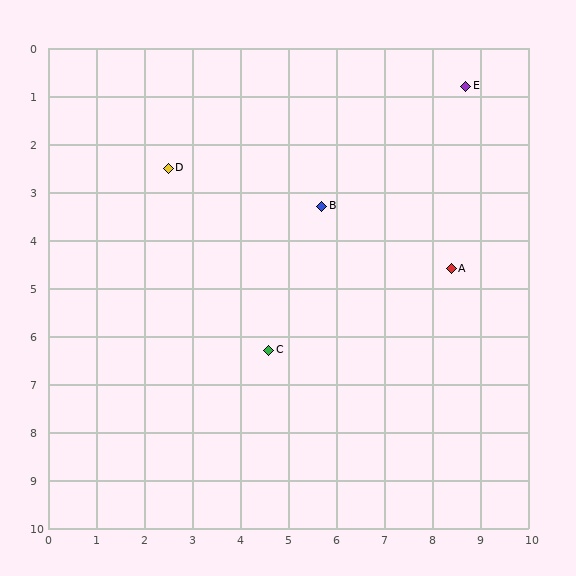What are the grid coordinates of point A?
Point A is at approximately (8.4, 4.6).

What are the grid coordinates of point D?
Point D is at approximately (2.5, 2.5).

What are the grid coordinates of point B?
Point B is at approximately (5.7, 3.3).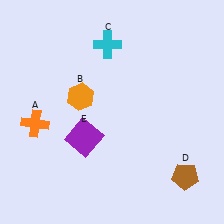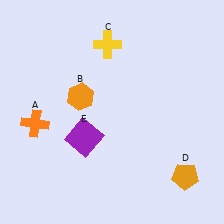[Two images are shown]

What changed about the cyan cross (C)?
In Image 1, C is cyan. In Image 2, it changed to yellow.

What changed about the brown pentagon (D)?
In Image 1, D is brown. In Image 2, it changed to orange.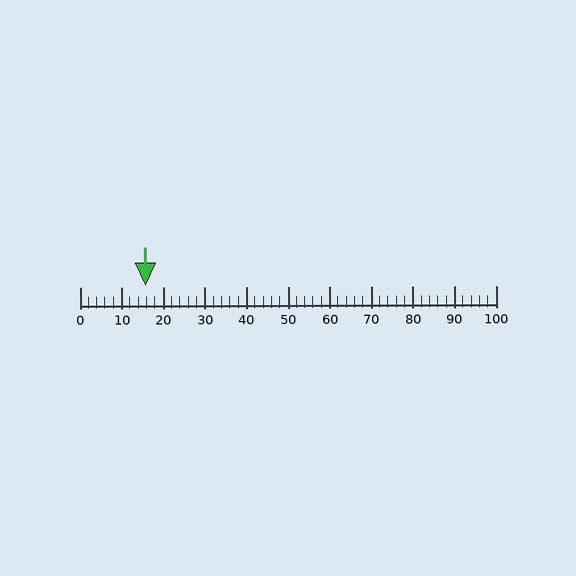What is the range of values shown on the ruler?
The ruler shows values from 0 to 100.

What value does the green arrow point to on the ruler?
The green arrow points to approximately 16.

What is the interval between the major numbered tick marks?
The major tick marks are spaced 10 units apart.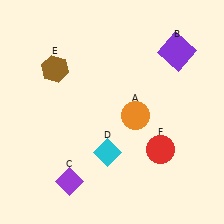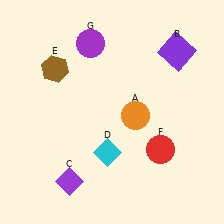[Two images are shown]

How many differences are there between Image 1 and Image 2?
There is 1 difference between the two images.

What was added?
A purple circle (G) was added in Image 2.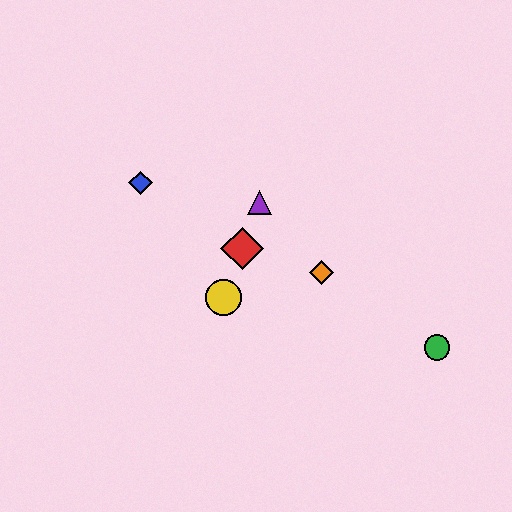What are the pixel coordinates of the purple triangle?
The purple triangle is at (260, 203).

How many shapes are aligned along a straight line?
3 shapes (the red diamond, the yellow circle, the purple triangle) are aligned along a straight line.